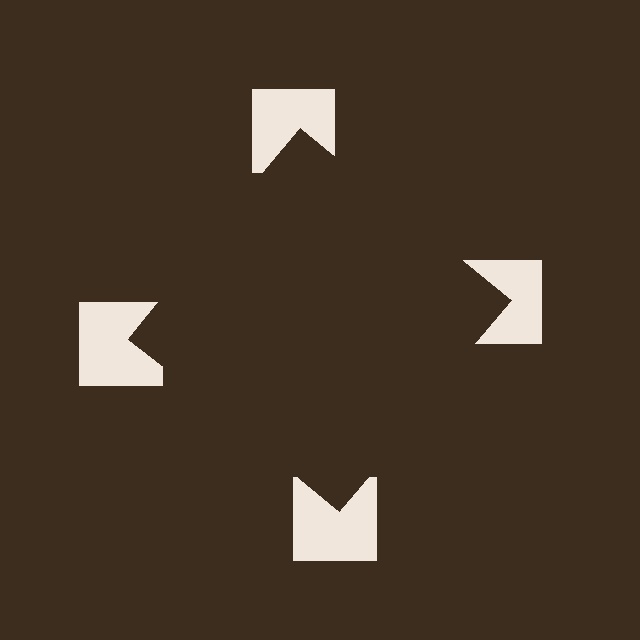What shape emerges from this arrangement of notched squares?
An illusory square — its edges are inferred from the aligned wedge cuts in the notched squares, not physically drawn.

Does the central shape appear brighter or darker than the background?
It typically appears slightly darker than the background, even though no actual brightness change is drawn.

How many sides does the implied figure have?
4 sides.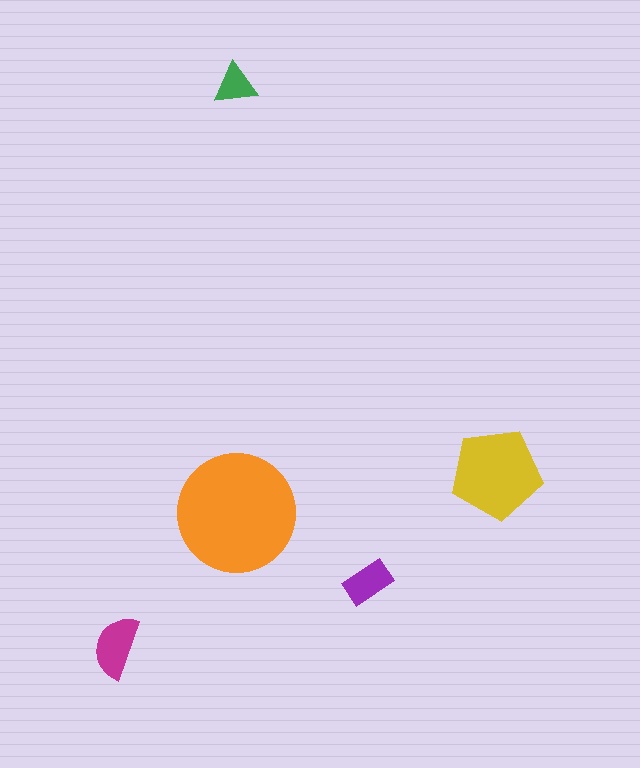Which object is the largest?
The orange circle.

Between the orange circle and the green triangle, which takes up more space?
The orange circle.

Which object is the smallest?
The green triangle.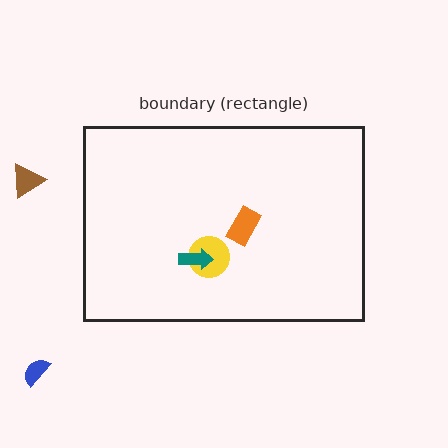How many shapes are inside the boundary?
3 inside, 2 outside.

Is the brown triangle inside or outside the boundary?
Outside.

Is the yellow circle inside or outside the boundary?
Inside.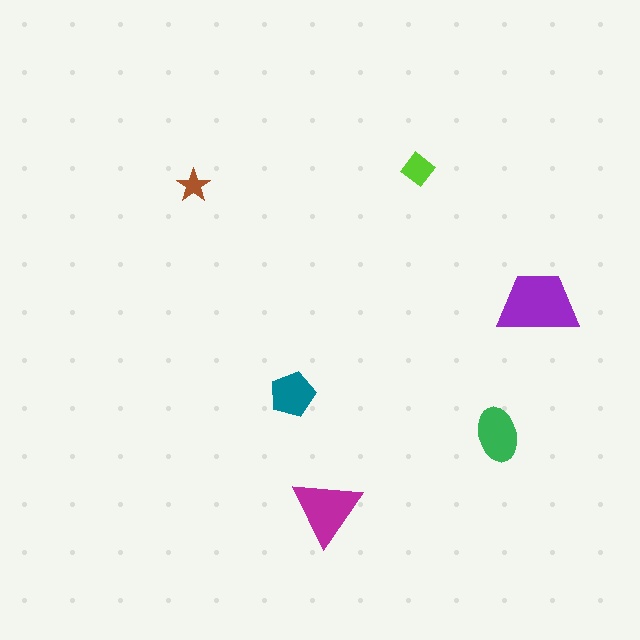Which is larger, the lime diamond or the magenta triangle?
The magenta triangle.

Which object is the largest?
The purple trapezoid.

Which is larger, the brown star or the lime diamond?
The lime diamond.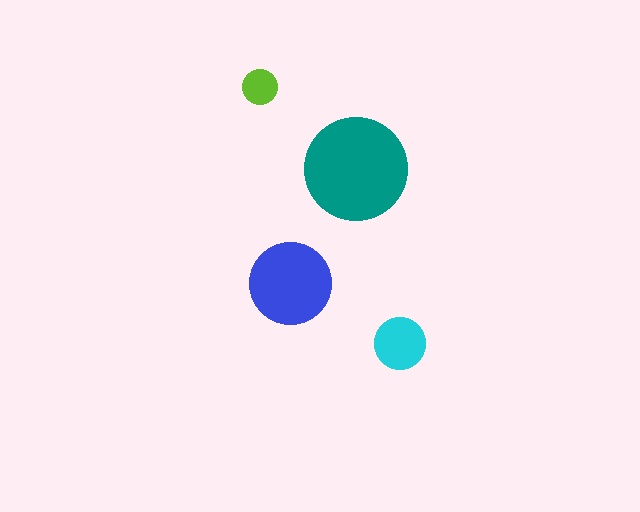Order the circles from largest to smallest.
the teal one, the blue one, the cyan one, the lime one.